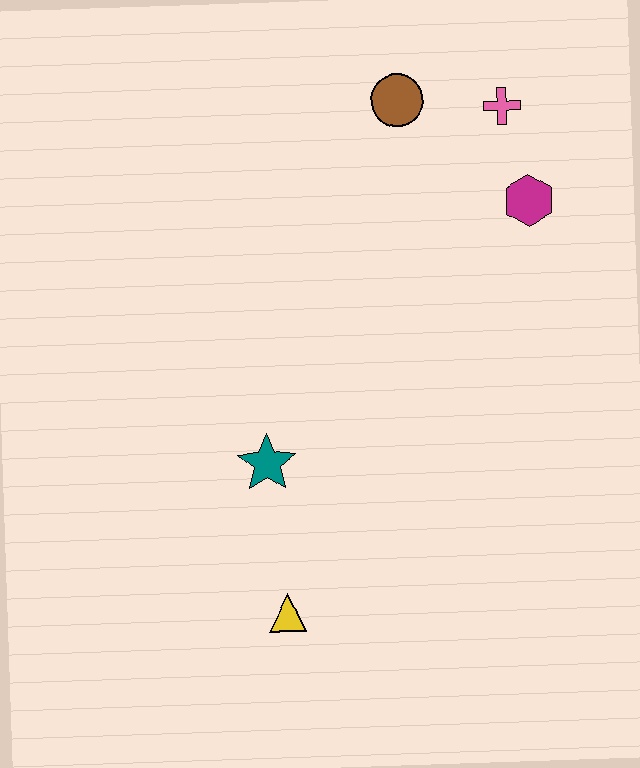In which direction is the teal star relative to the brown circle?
The teal star is below the brown circle.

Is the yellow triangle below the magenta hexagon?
Yes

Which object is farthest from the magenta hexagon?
The yellow triangle is farthest from the magenta hexagon.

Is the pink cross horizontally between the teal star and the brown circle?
No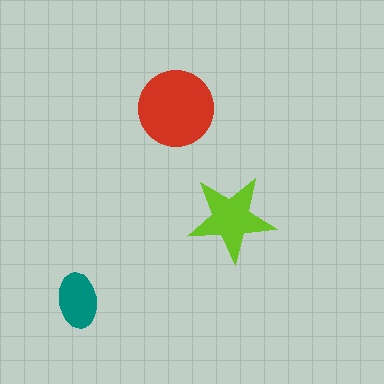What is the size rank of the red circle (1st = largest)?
1st.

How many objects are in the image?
There are 3 objects in the image.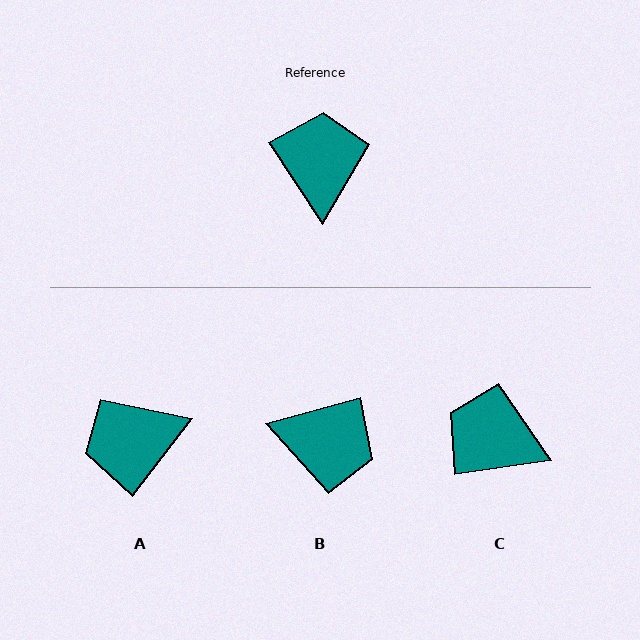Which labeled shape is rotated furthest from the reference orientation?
A, about 109 degrees away.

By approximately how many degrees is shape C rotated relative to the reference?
Approximately 65 degrees counter-clockwise.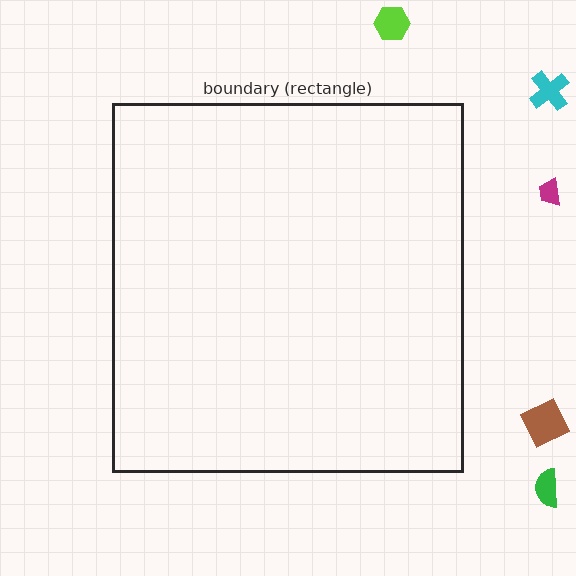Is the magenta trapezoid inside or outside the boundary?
Outside.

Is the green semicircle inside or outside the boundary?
Outside.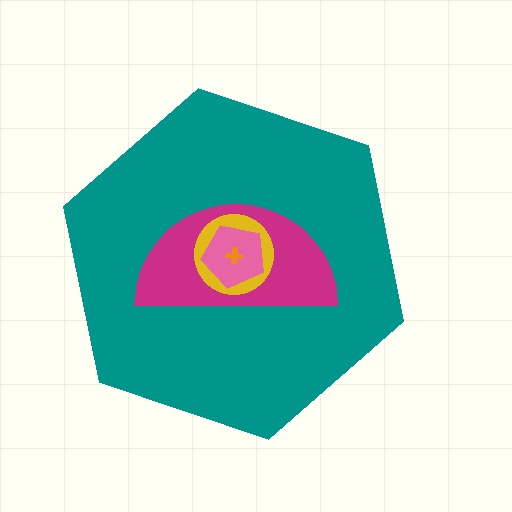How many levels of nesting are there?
5.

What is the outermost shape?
The teal hexagon.